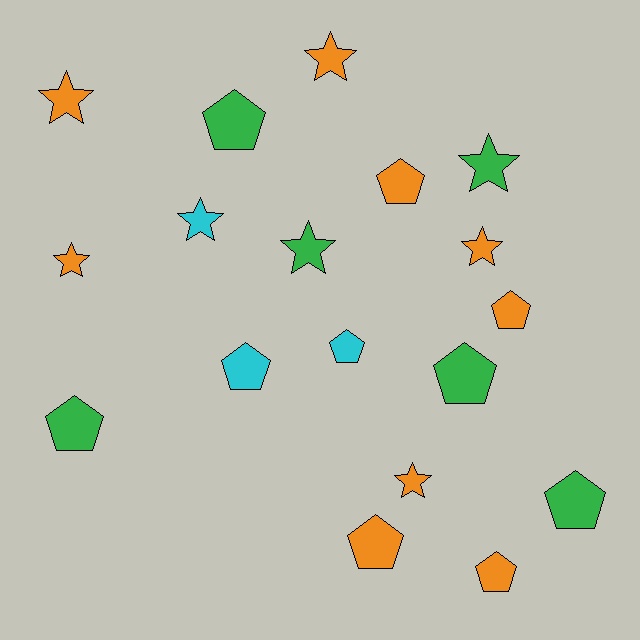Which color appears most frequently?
Orange, with 9 objects.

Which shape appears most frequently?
Pentagon, with 10 objects.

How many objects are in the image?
There are 18 objects.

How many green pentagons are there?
There are 4 green pentagons.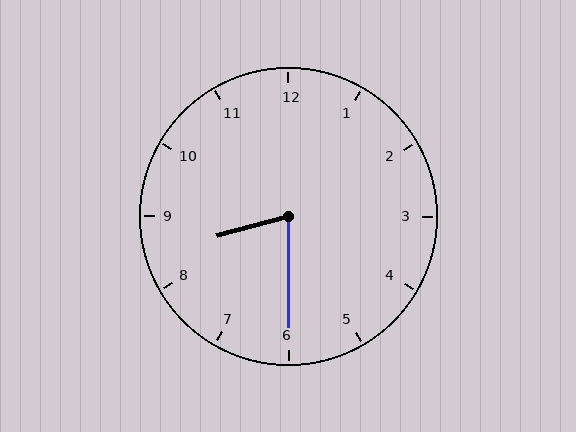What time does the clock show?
8:30.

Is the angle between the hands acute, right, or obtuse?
It is acute.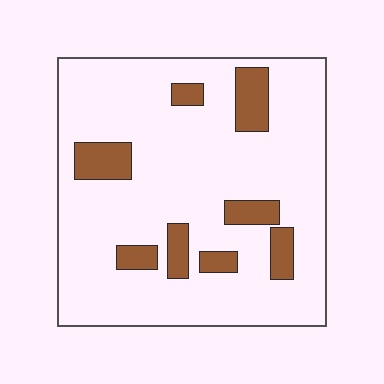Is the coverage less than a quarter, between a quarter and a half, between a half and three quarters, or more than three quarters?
Less than a quarter.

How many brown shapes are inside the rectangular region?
8.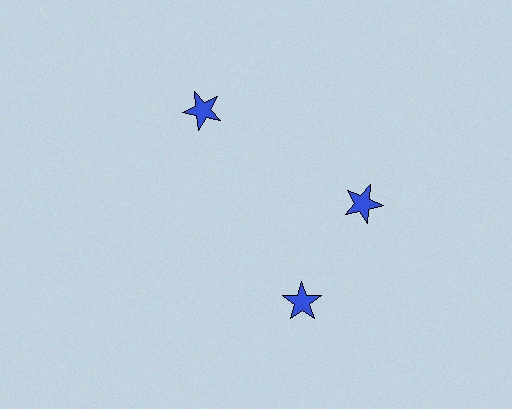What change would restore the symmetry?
The symmetry would be restored by rotating it back into even spacing with its neighbors so that all 3 stars sit at equal angles and equal distance from the center.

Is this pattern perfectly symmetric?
No. The 3 blue stars are arranged in a ring, but one element near the 7 o'clock position is rotated out of alignment along the ring, breaking the 3-fold rotational symmetry.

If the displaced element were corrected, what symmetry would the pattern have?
It would have 3-fold rotational symmetry — the pattern would map onto itself every 120 degrees.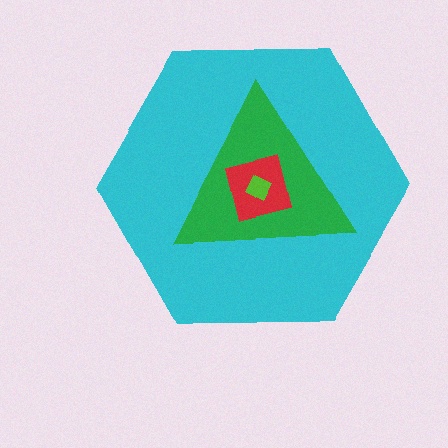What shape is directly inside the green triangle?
The red square.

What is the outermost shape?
The cyan hexagon.